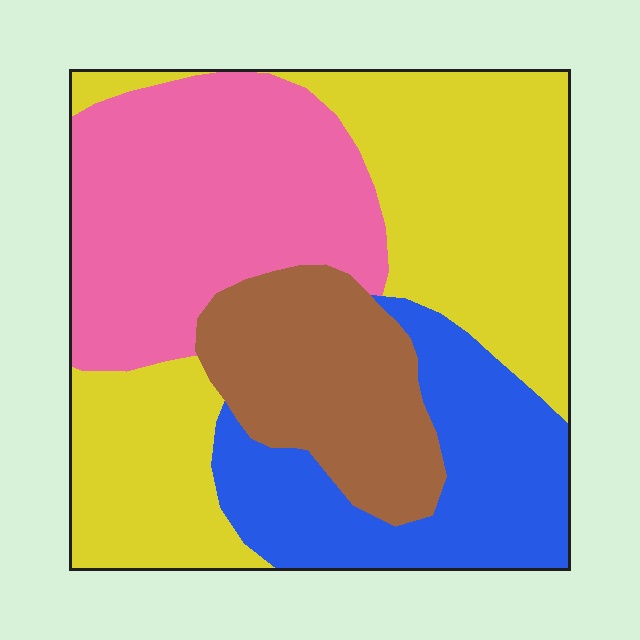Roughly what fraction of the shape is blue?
Blue covers about 20% of the shape.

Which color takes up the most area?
Yellow, at roughly 35%.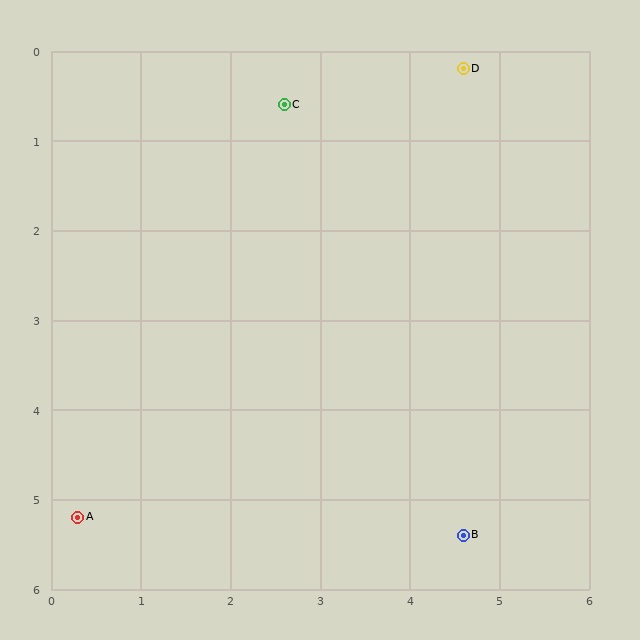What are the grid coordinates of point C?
Point C is at approximately (2.6, 0.6).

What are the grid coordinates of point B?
Point B is at approximately (4.6, 5.4).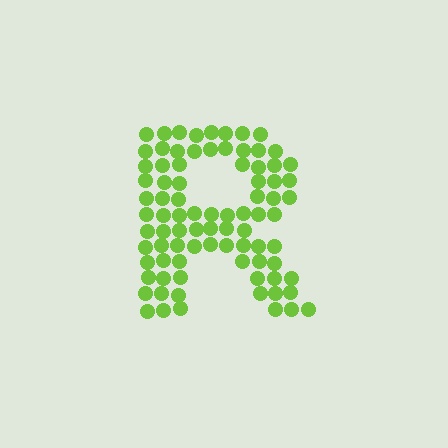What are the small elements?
The small elements are circles.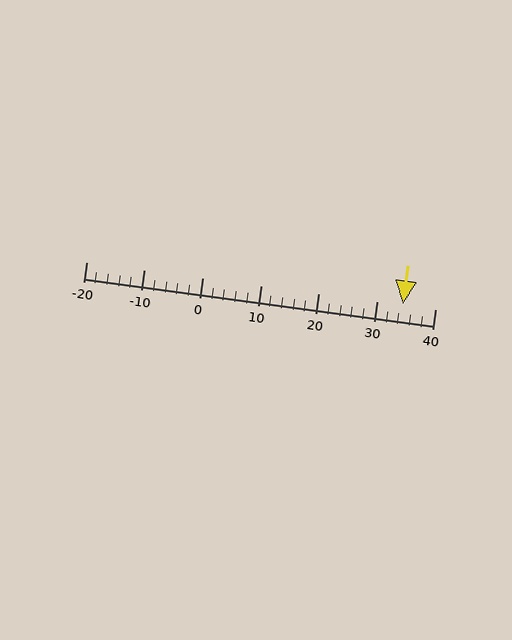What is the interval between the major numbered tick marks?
The major tick marks are spaced 10 units apart.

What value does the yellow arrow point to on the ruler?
The yellow arrow points to approximately 34.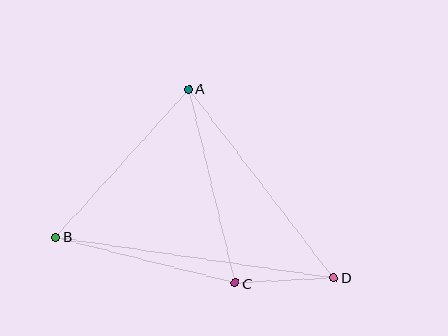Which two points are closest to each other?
Points C and D are closest to each other.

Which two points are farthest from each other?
Points B and D are farthest from each other.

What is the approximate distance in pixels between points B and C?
The distance between B and C is approximately 185 pixels.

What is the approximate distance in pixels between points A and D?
The distance between A and D is approximately 237 pixels.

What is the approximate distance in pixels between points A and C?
The distance between A and C is approximately 200 pixels.